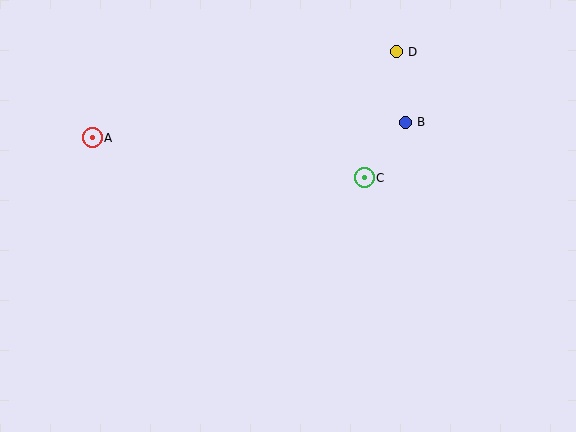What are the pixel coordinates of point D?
Point D is at (396, 52).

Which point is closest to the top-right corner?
Point D is closest to the top-right corner.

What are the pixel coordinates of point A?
Point A is at (92, 138).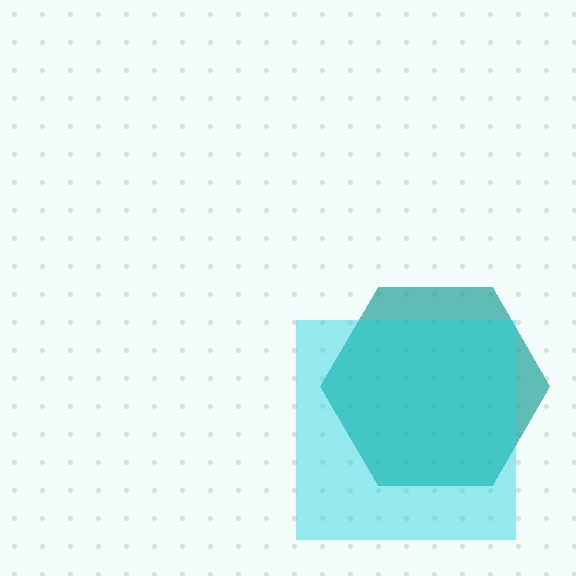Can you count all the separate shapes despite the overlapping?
Yes, there are 2 separate shapes.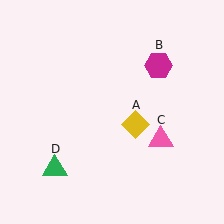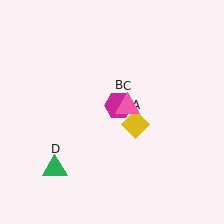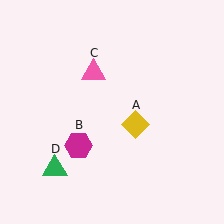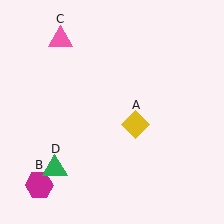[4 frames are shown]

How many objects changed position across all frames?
2 objects changed position: magenta hexagon (object B), pink triangle (object C).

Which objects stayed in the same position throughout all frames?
Yellow diamond (object A) and green triangle (object D) remained stationary.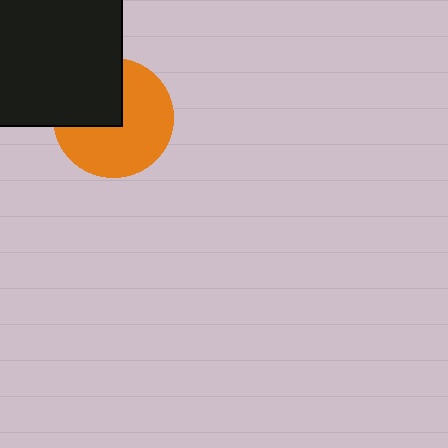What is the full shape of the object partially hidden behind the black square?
The partially hidden object is an orange circle.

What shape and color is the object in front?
The object in front is a black square.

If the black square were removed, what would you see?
You would see the complete orange circle.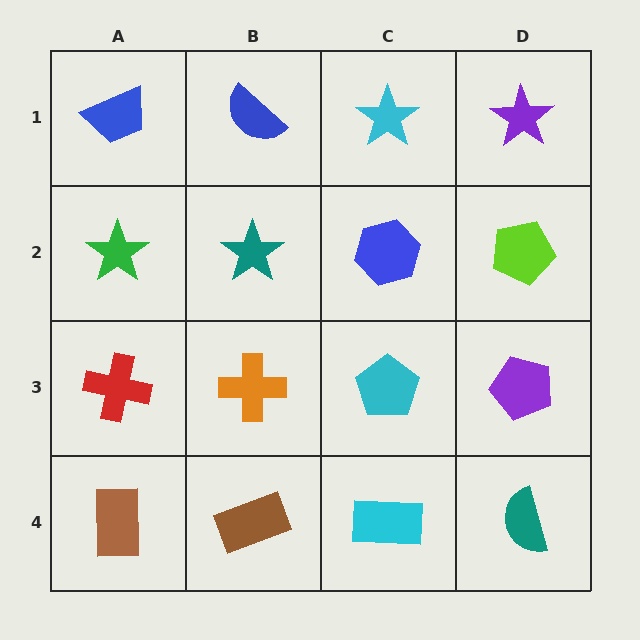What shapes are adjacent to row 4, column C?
A cyan pentagon (row 3, column C), a brown rectangle (row 4, column B), a teal semicircle (row 4, column D).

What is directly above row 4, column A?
A red cross.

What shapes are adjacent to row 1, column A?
A green star (row 2, column A), a blue semicircle (row 1, column B).